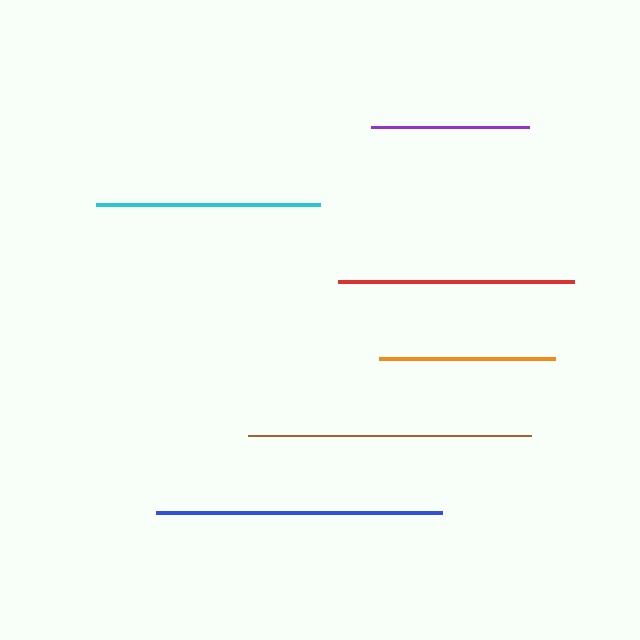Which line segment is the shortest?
The purple line is the shortest at approximately 158 pixels.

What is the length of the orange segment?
The orange segment is approximately 176 pixels long.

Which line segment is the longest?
The blue line is the longest at approximately 286 pixels.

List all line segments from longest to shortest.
From longest to shortest: blue, brown, red, cyan, orange, purple.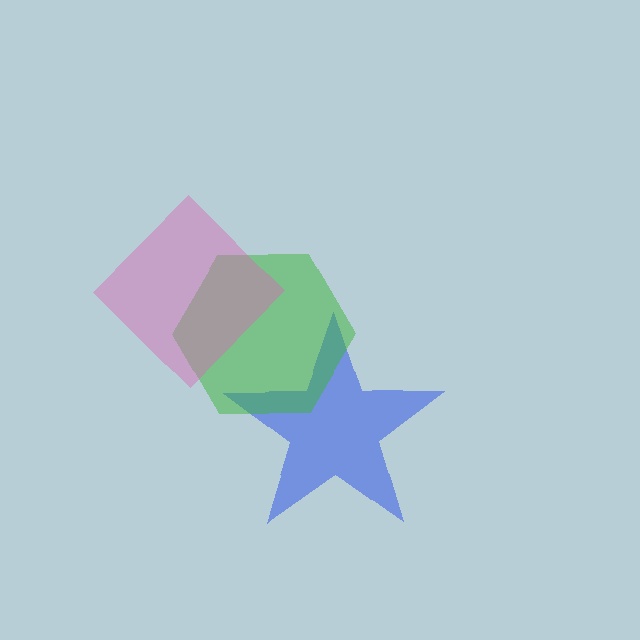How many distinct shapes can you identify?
There are 3 distinct shapes: a blue star, a green hexagon, a pink diamond.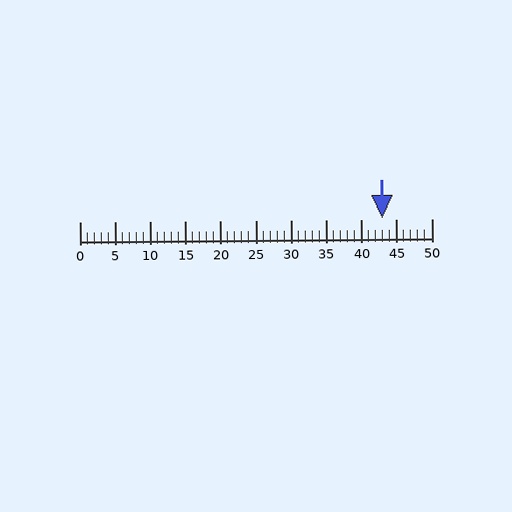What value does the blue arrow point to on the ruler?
The blue arrow points to approximately 43.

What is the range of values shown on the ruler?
The ruler shows values from 0 to 50.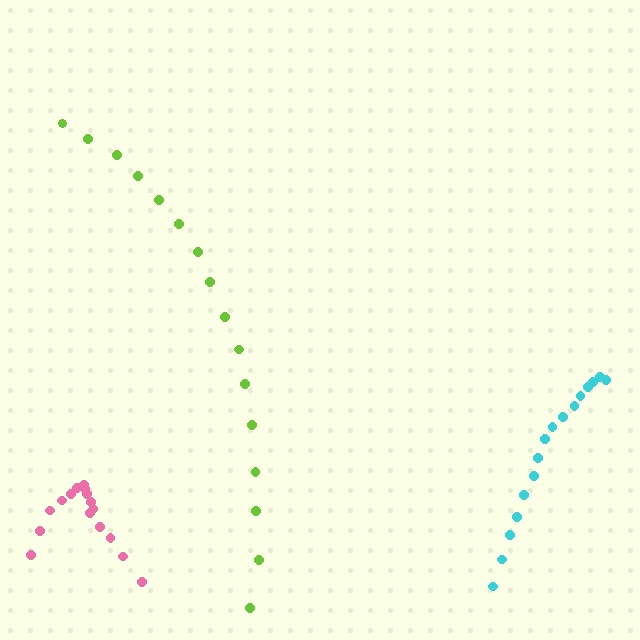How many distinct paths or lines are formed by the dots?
There are 3 distinct paths.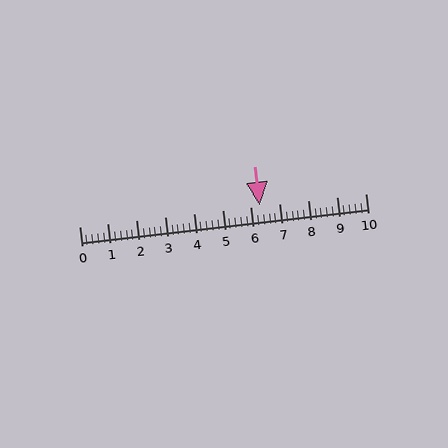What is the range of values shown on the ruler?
The ruler shows values from 0 to 10.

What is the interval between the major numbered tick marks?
The major tick marks are spaced 1 units apart.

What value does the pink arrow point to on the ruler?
The pink arrow points to approximately 6.3.